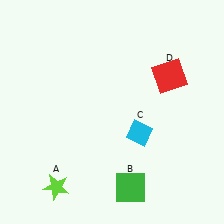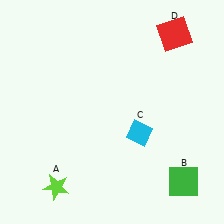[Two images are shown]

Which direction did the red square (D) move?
The red square (D) moved up.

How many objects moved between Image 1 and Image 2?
2 objects moved between the two images.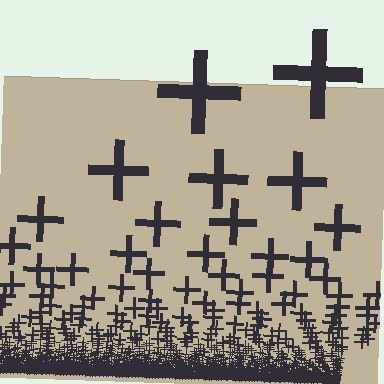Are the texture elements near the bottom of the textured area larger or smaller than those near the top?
Smaller. The gradient is inverted — elements near the bottom are smaller and denser.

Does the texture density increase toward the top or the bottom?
Density increases toward the bottom.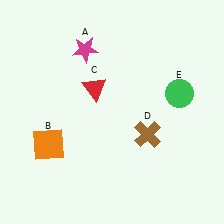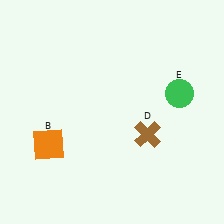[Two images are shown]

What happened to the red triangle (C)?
The red triangle (C) was removed in Image 2. It was in the top-left area of Image 1.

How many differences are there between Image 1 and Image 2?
There are 2 differences between the two images.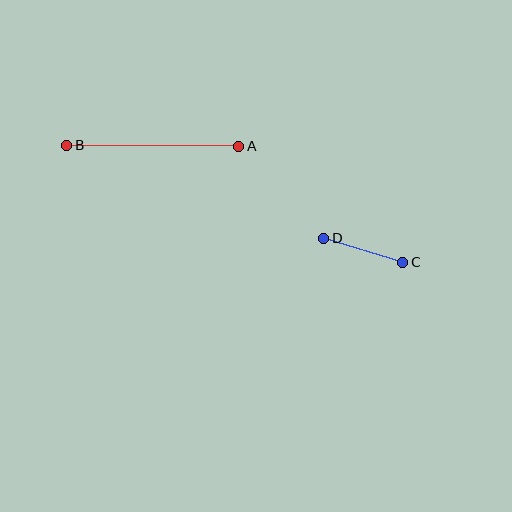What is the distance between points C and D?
The distance is approximately 82 pixels.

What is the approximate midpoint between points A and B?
The midpoint is at approximately (153, 146) pixels.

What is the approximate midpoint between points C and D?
The midpoint is at approximately (363, 250) pixels.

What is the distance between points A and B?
The distance is approximately 172 pixels.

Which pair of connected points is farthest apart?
Points A and B are farthest apart.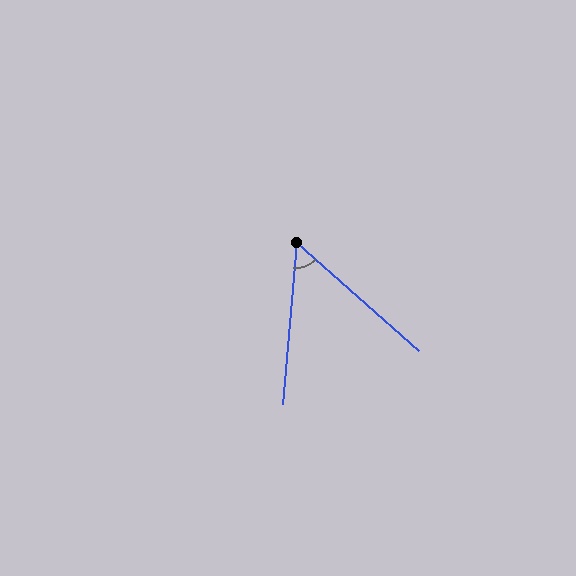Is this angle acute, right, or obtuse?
It is acute.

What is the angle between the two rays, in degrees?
Approximately 53 degrees.